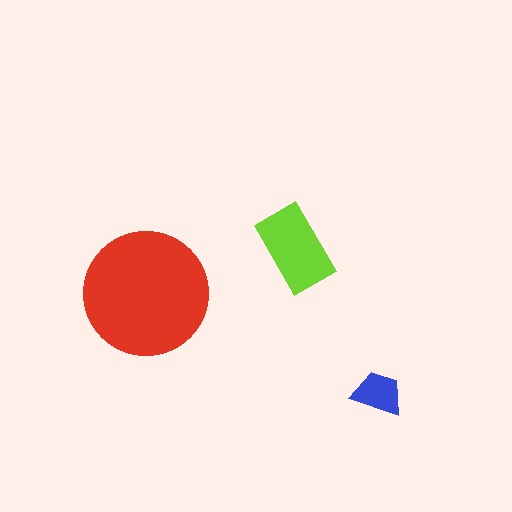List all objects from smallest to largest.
The blue trapezoid, the lime rectangle, the red circle.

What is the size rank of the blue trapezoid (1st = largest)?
3rd.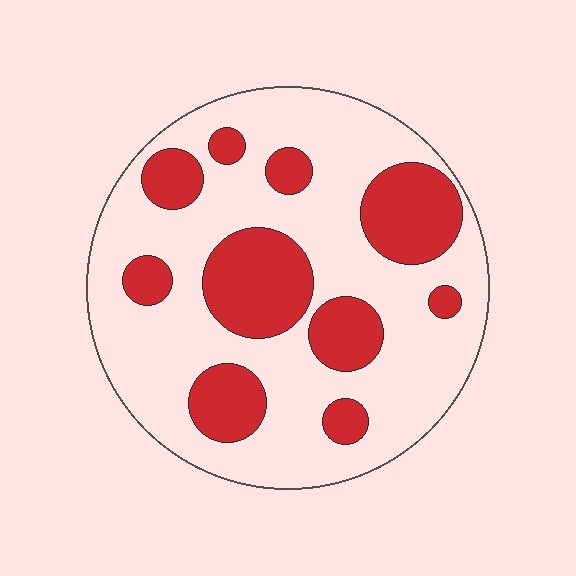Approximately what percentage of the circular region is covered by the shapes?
Approximately 30%.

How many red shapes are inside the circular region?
10.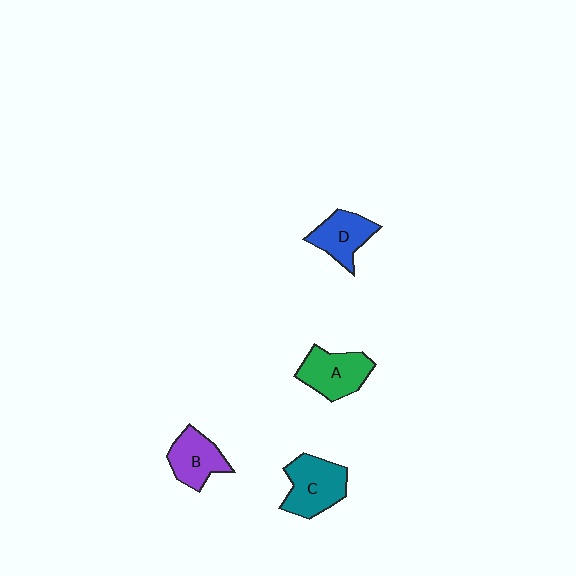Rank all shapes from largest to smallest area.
From largest to smallest: C (teal), A (green), B (purple), D (blue).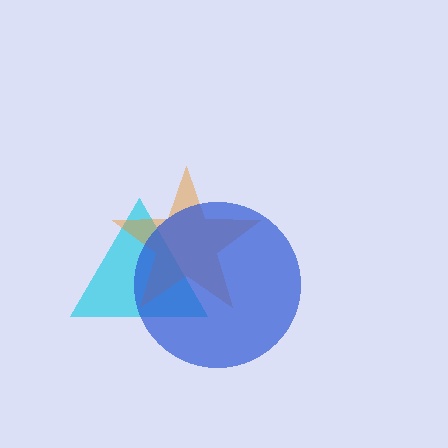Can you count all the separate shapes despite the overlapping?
Yes, there are 3 separate shapes.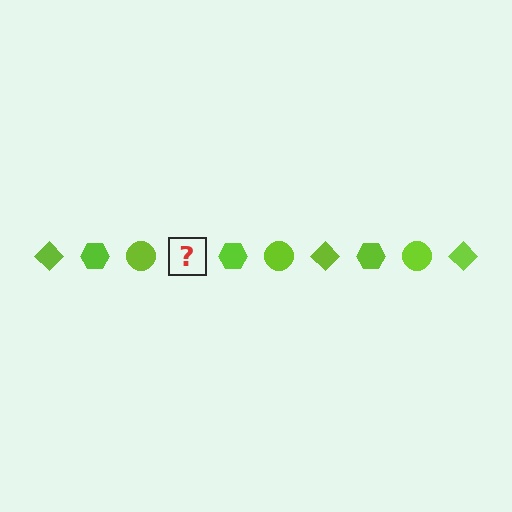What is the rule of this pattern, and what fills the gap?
The rule is that the pattern cycles through diamond, hexagon, circle shapes in lime. The gap should be filled with a lime diamond.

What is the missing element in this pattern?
The missing element is a lime diamond.